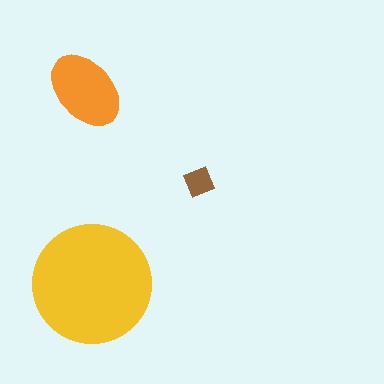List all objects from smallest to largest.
The brown diamond, the orange ellipse, the yellow circle.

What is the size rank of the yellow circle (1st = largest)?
1st.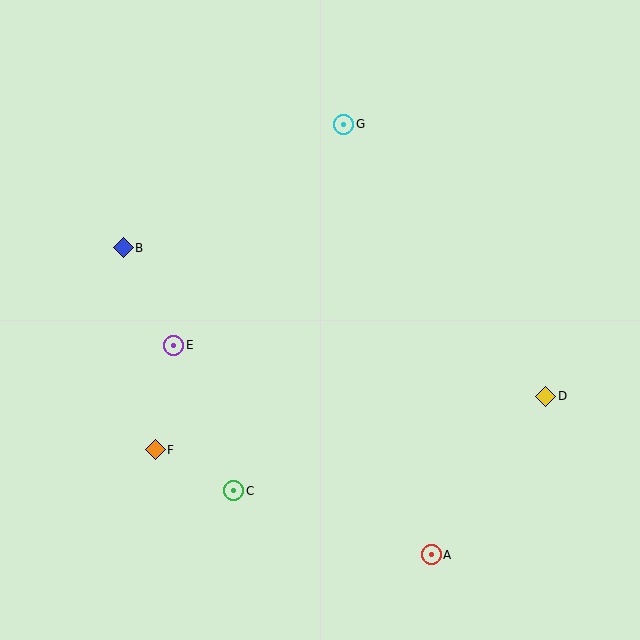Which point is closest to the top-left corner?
Point B is closest to the top-left corner.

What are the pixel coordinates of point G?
Point G is at (344, 124).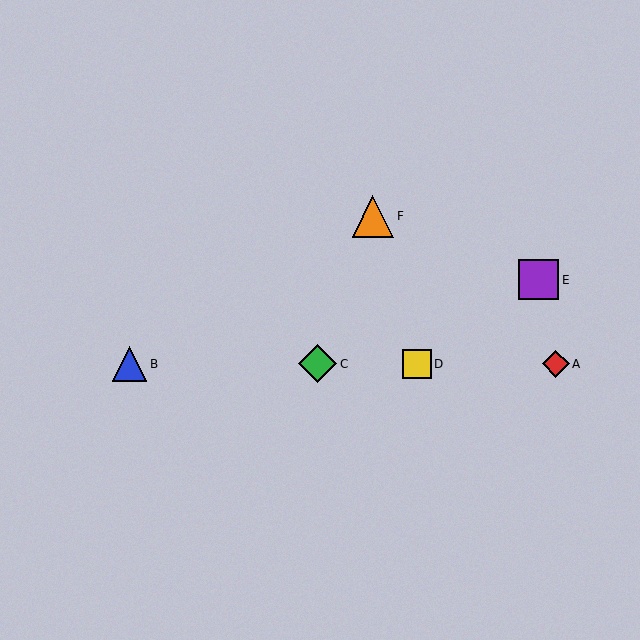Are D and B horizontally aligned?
Yes, both are at y≈364.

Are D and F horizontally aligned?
No, D is at y≈364 and F is at y≈216.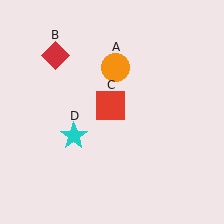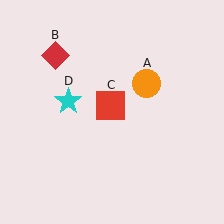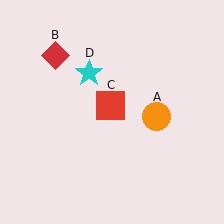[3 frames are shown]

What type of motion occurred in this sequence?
The orange circle (object A), cyan star (object D) rotated clockwise around the center of the scene.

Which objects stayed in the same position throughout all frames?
Red diamond (object B) and red square (object C) remained stationary.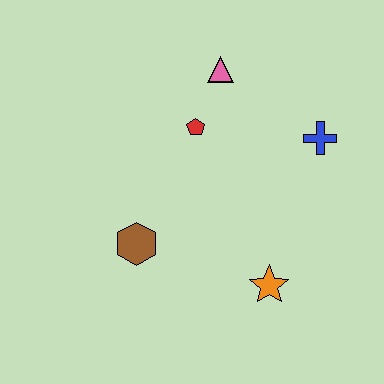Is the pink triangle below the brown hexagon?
No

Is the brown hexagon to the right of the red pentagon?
No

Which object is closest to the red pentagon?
The pink triangle is closest to the red pentagon.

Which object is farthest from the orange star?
The pink triangle is farthest from the orange star.